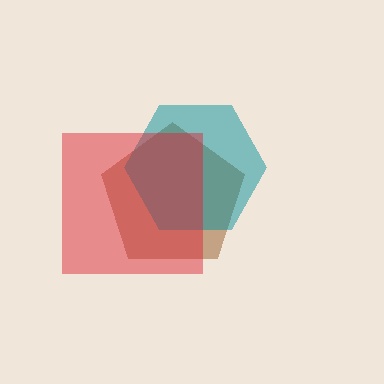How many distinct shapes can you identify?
There are 3 distinct shapes: a brown pentagon, a teal hexagon, a red square.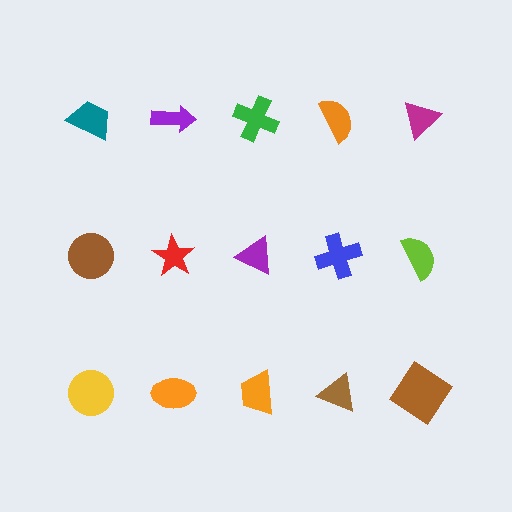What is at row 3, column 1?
A yellow circle.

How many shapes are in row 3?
5 shapes.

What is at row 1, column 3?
A green cross.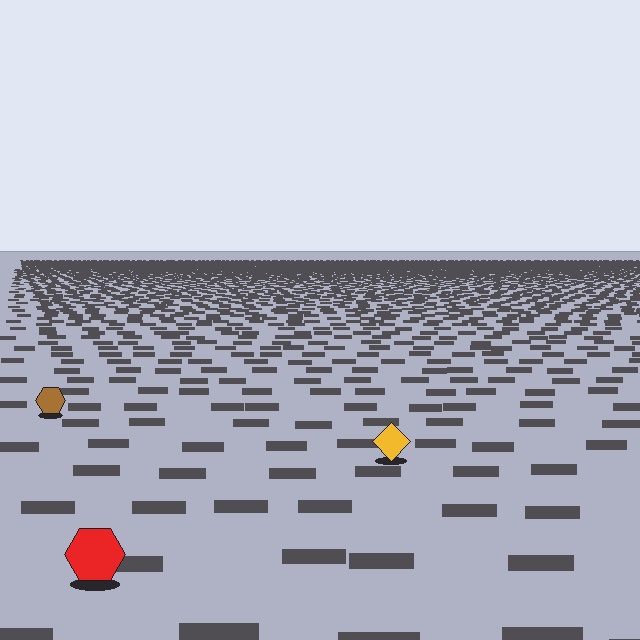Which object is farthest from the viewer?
The brown hexagon is farthest from the viewer. It appears smaller and the ground texture around it is denser.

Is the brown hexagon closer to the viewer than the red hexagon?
No. The red hexagon is closer — you can tell from the texture gradient: the ground texture is coarser near it.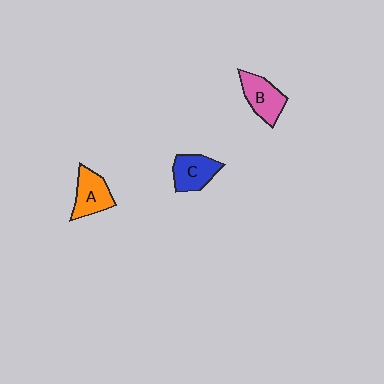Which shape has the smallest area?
Shape C (blue).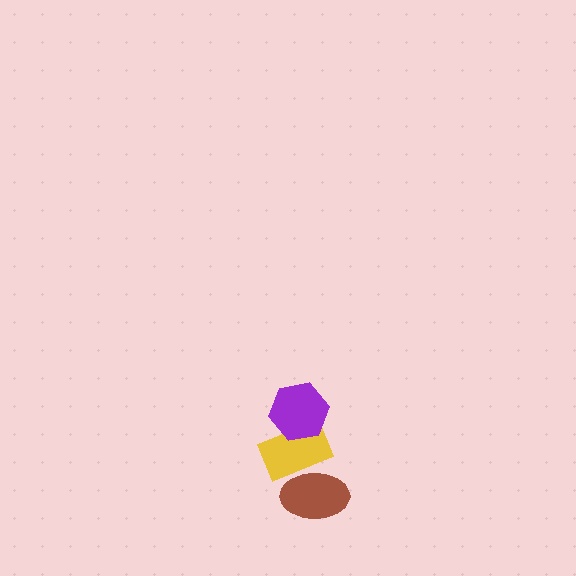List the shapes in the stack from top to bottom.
From top to bottom: the purple hexagon, the yellow rectangle, the brown ellipse.